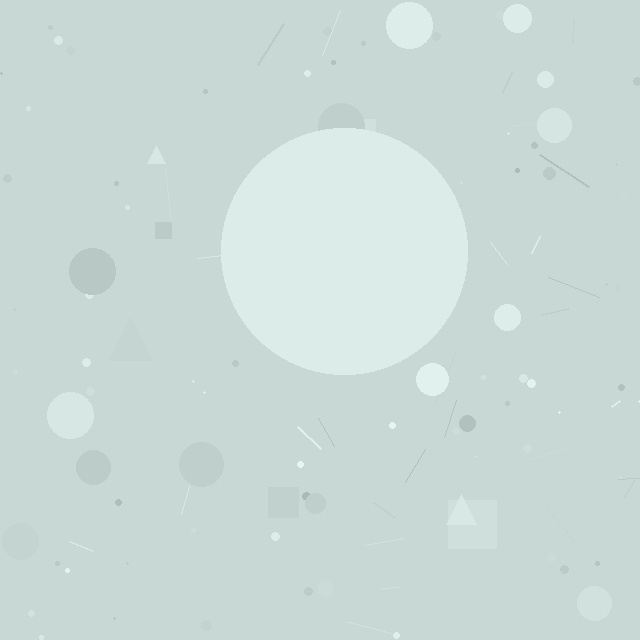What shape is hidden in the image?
A circle is hidden in the image.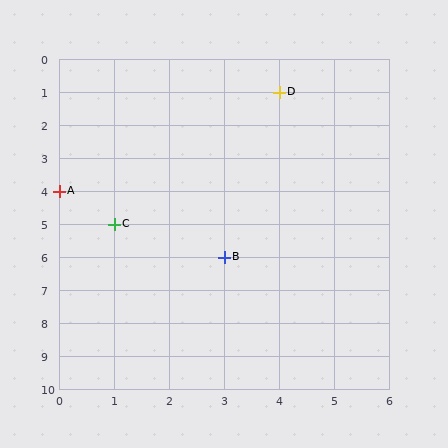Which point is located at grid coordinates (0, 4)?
Point A is at (0, 4).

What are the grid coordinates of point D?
Point D is at grid coordinates (4, 1).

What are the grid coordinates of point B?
Point B is at grid coordinates (3, 6).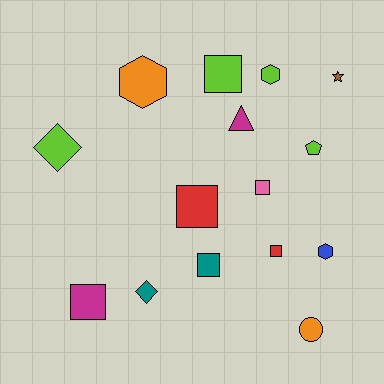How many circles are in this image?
There is 1 circle.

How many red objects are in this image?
There are 2 red objects.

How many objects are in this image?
There are 15 objects.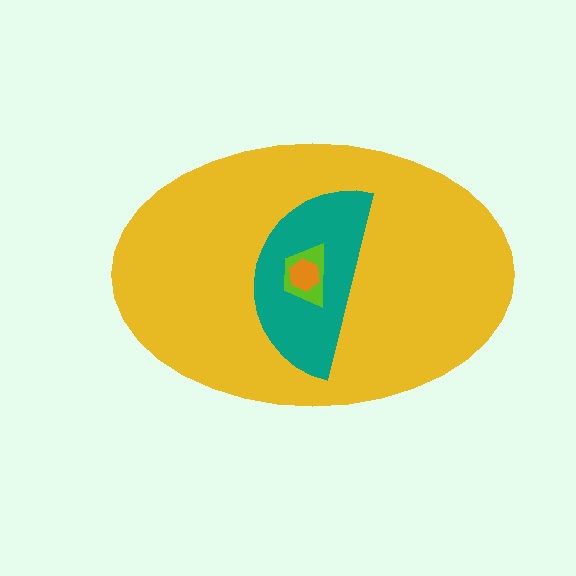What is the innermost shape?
The orange hexagon.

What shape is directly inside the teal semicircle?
The lime trapezoid.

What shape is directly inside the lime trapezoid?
The orange hexagon.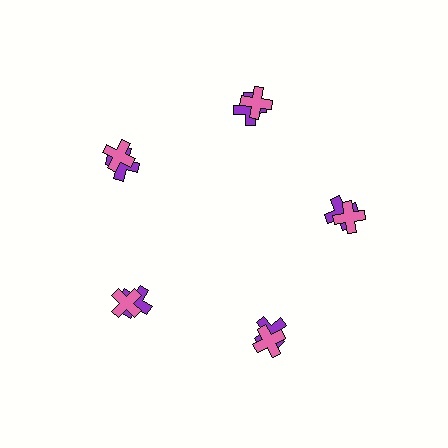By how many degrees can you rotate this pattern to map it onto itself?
The pattern maps onto itself every 72 degrees of rotation.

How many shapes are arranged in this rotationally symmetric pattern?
There are 10 shapes, arranged in 5 groups of 2.